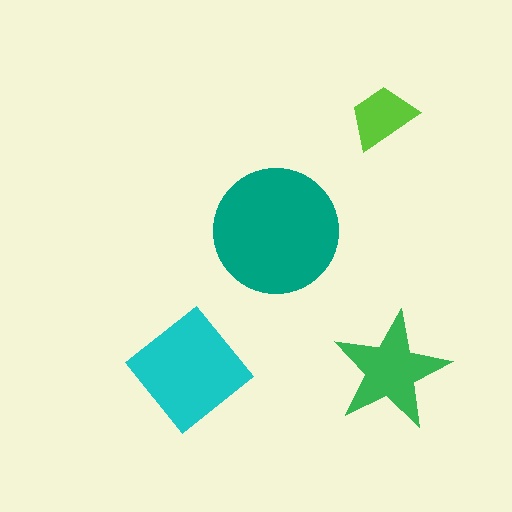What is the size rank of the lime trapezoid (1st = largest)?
4th.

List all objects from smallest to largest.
The lime trapezoid, the green star, the cyan diamond, the teal circle.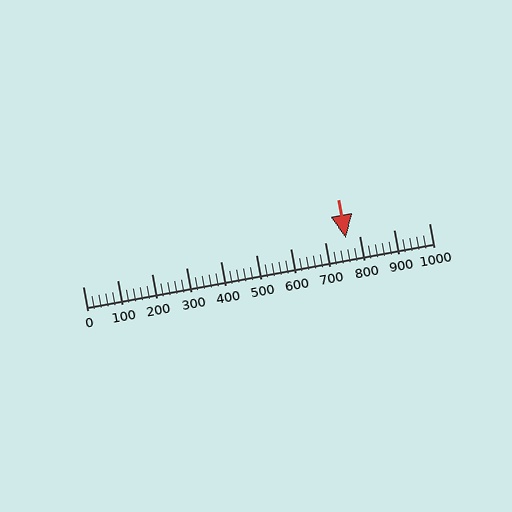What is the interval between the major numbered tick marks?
The major tick marks are spaced 100 units apart.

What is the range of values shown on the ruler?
The ruler shows values from 0 to 1000.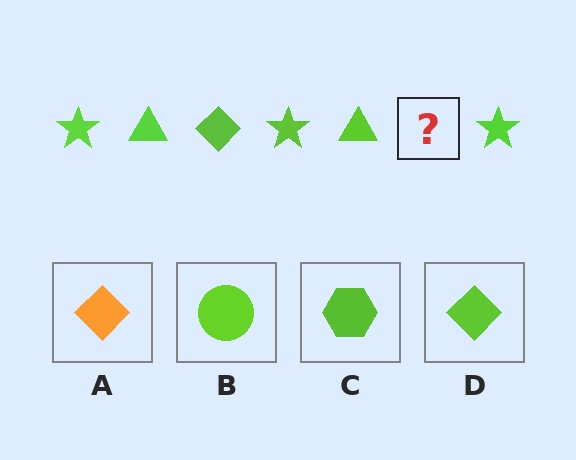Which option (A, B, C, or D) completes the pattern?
D.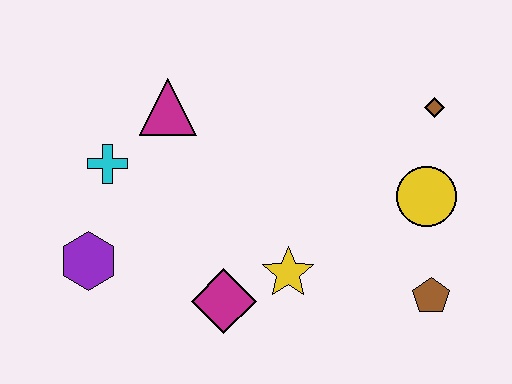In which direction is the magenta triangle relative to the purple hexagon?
The magenta triangle is above the purple hexagon.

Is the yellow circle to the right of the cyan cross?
Yes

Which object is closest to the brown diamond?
The yellow circle is closest to the brown diamond.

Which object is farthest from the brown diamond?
The purple hexagon is farthest from the brown diamond.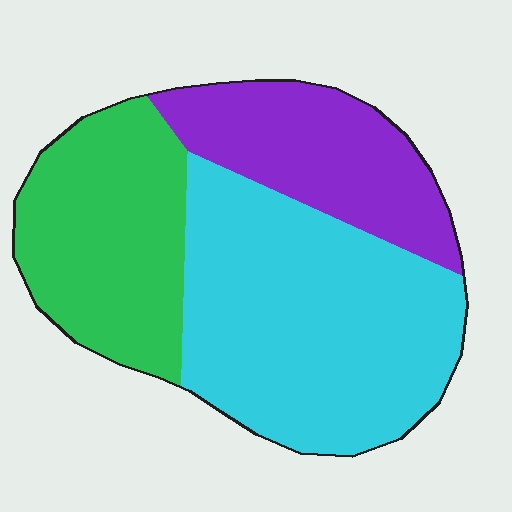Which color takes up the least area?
Purple, at roughly 25%.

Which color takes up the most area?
Cyan, at roughly 45%.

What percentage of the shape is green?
Green covers 29% of the shape.